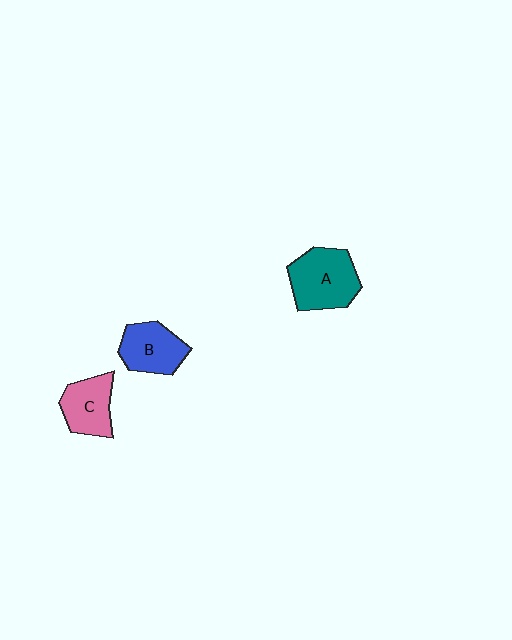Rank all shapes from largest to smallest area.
From largest to smallest: A (teal), B (blue), C (pink).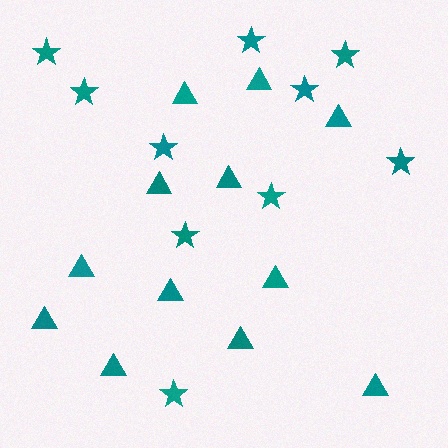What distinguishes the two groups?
There are 2 groups: one group of triangles (12) and one group of stars (10).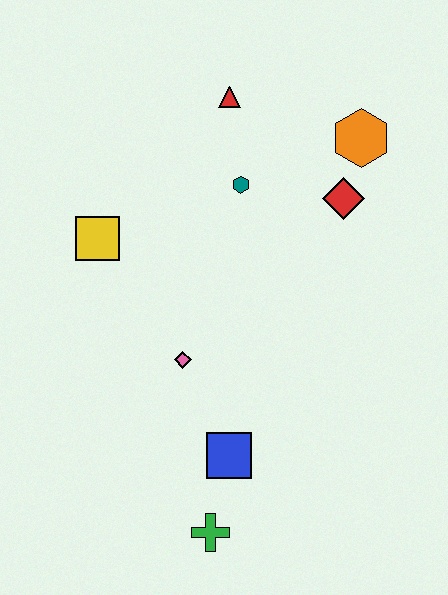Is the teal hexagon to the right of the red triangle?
Yes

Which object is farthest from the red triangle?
The green cross is farthest from the red triangle.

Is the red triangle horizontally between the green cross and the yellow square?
No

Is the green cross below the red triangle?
Yes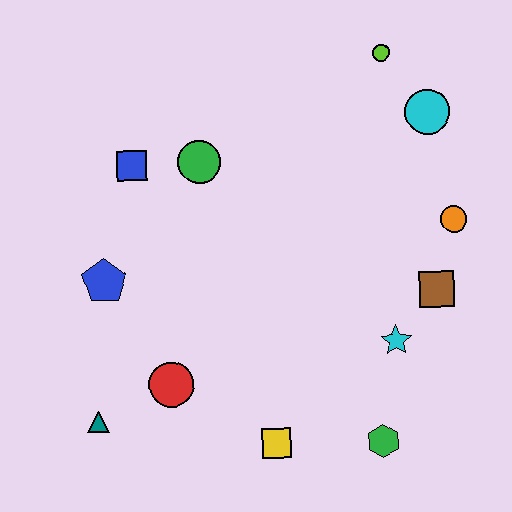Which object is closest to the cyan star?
The brown square is closest to the cyan star.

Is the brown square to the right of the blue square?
Yes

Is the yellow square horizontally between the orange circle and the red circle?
Yes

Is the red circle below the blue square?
Yes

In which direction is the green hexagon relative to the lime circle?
The green hexagon is below the lime circle.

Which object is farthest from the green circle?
The green hexagon is farthest from the green circle.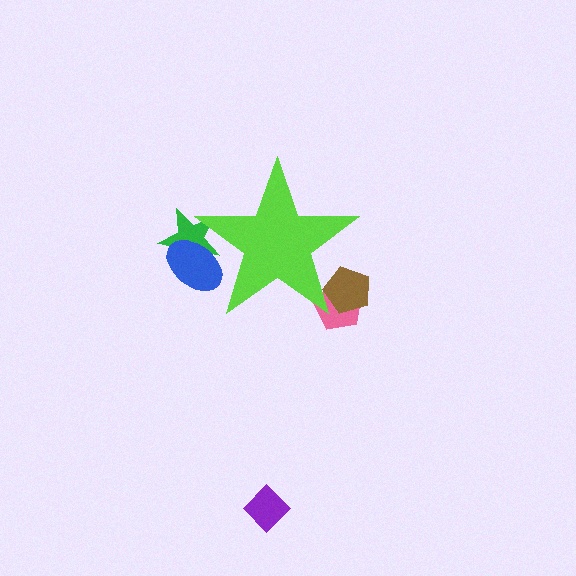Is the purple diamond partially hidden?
No, the purple diamond is fully visible.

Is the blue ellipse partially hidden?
Yes, the blue ellipse is partially hidden behind the lime star.